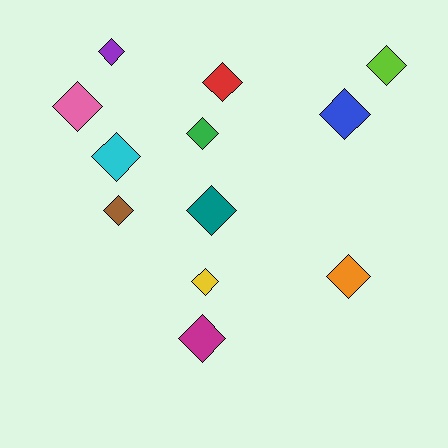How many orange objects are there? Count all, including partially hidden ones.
There is 1 orange object.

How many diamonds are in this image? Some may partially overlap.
There are 12 diamonds.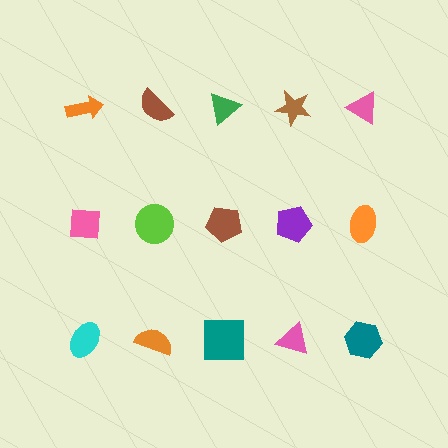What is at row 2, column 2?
A lime circle.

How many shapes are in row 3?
5 shapes.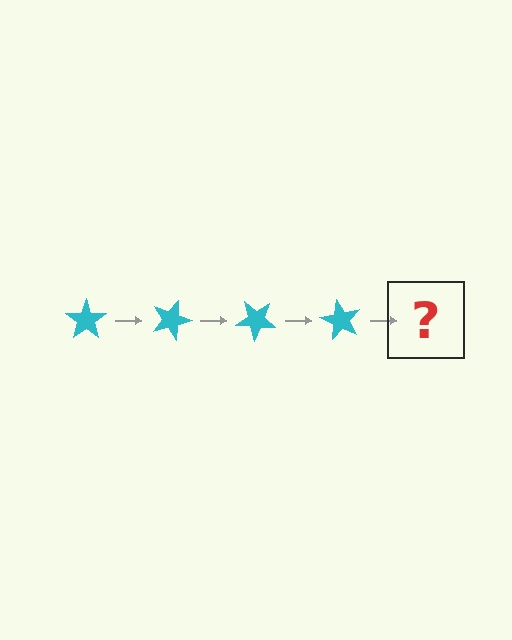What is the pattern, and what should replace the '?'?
The pattern is that the star rotates 20 degrees each step. The '?' should be a cyan star rotated 80 degrees.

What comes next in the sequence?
The next element should be a cyan star rotated 80 degrees.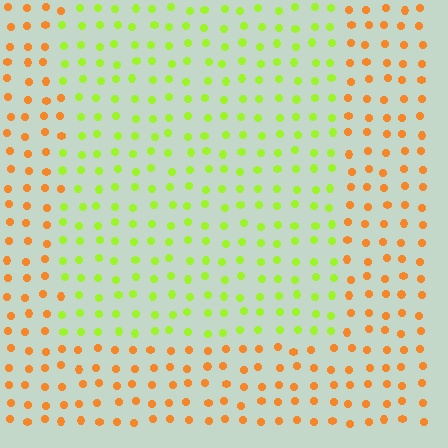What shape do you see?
I see a rectangle.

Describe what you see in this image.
The image is filled with small orange elements in a uniform arrangement. A rectangle-shaped region is visible where the elements are tinted to a slightly different hue, forming a subtle color boundary.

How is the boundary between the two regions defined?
The boundary is defined purely by a slight shift in hue (about 59 degrees). Spacing, size, and orientation are identical on both sides.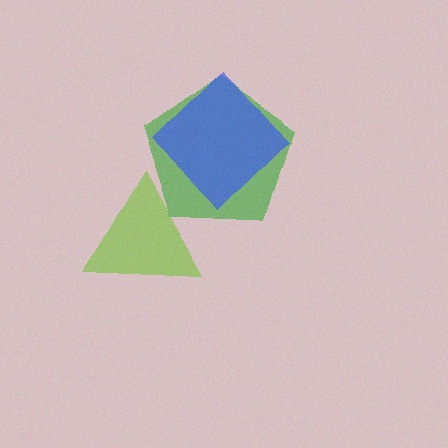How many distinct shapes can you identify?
There are 3 distinct shapes: a lime triangle, a green pentagon, a blue diamond.